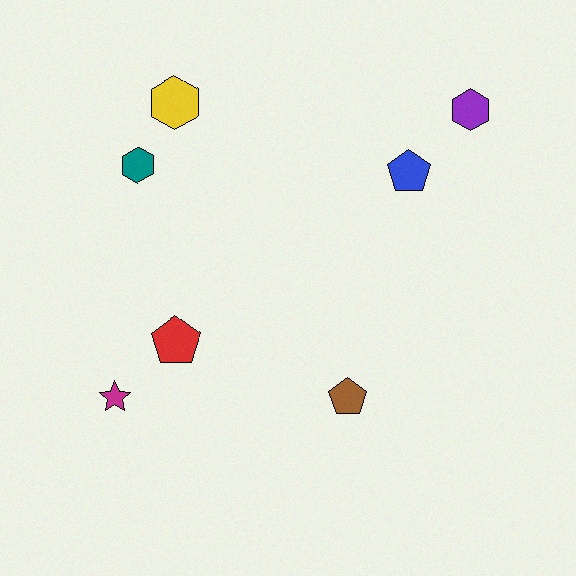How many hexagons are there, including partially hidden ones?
There are 3 hexagons.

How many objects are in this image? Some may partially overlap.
There are 7 objects.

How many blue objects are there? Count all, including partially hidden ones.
There is 1 blue object.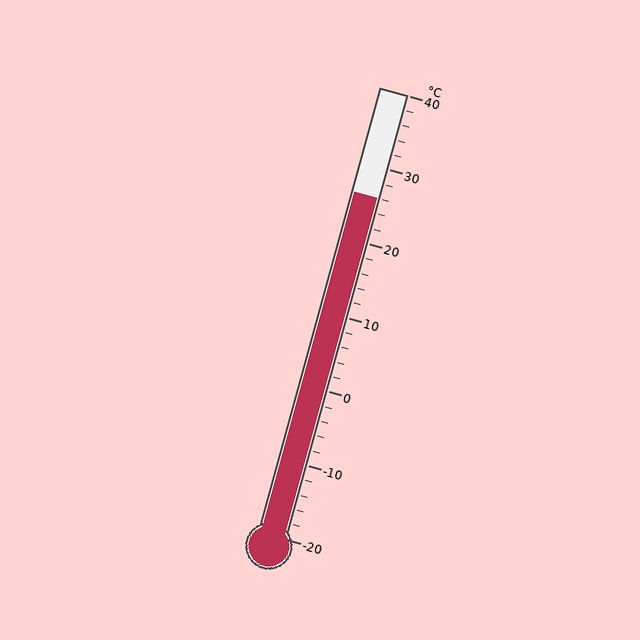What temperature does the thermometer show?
The thermometer shows approximately 26°C.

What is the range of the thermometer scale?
The thermometer scale ranges from -20°C to 40°C.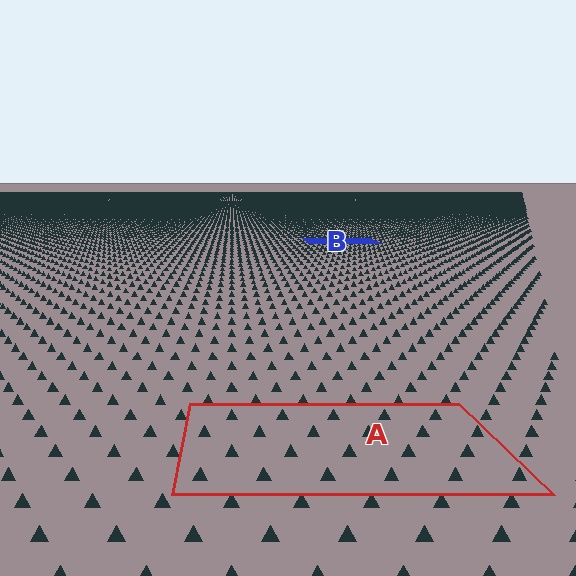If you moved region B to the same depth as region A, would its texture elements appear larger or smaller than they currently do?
They would appear larger. At a closer depth, the same texture elements are projected at a bigger on-screen size.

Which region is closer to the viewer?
Region A is closer. The texture elements there are larger and more spread out.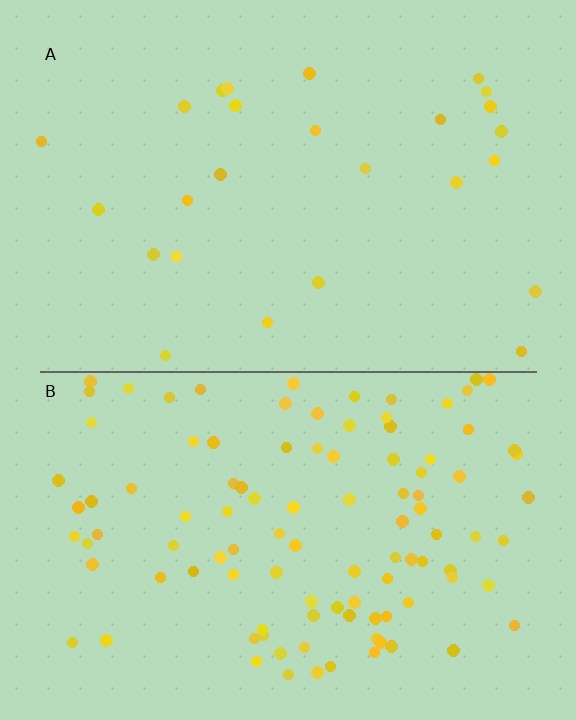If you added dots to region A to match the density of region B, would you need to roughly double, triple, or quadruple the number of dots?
Approximately quadruple.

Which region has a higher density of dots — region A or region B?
B (the bottom).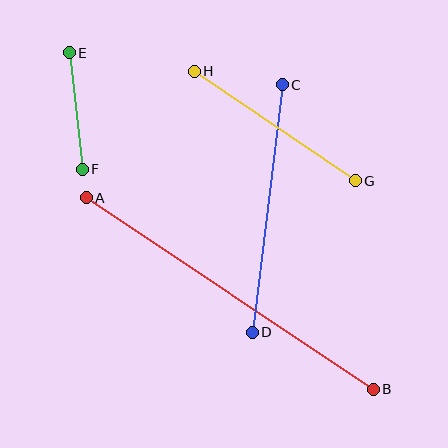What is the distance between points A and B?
The distance is approximately 345 pixels.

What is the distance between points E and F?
The distance is approximately 117 pixels.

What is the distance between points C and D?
The distance is approximately 249 pixels.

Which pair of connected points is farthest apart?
Points A and B are farthest apart.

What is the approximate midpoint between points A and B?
The midpoint is at approximately (230, 293) pixels.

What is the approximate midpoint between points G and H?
The midpoint is at approximately (275, 126) pixels.